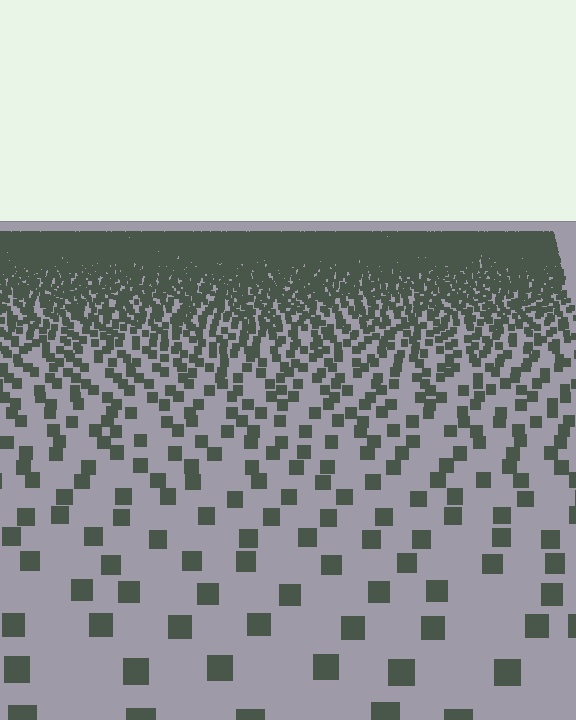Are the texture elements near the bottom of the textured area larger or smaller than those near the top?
Larger. Near the bottom, elements are closer to the viewer and appear at a bigger on-screen size.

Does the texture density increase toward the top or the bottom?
Density increases toward the top.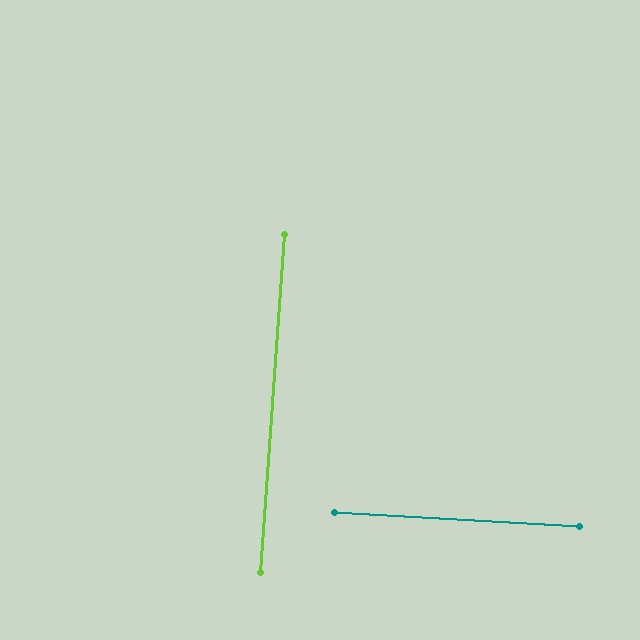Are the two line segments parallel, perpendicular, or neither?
Perpendicular — they meet at approximately 89°.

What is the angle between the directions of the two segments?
Approximately 89 degrees.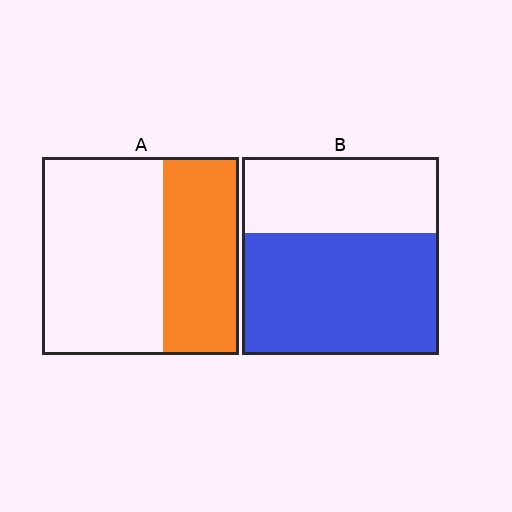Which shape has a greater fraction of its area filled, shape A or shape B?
Shape B.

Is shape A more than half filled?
No.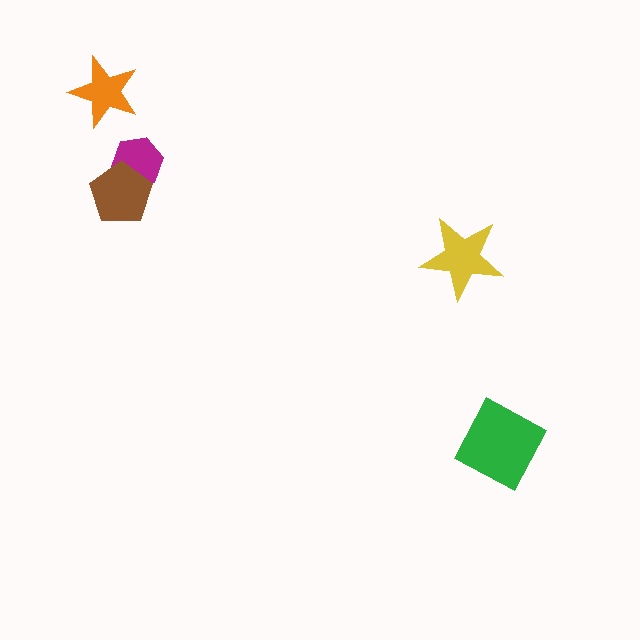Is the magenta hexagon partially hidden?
Yes, it is partially covered by another shape.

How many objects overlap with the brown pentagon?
1 object overlaps with the brown pentagon.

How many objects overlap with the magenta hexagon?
1 object overlaps with the magenta hexagon.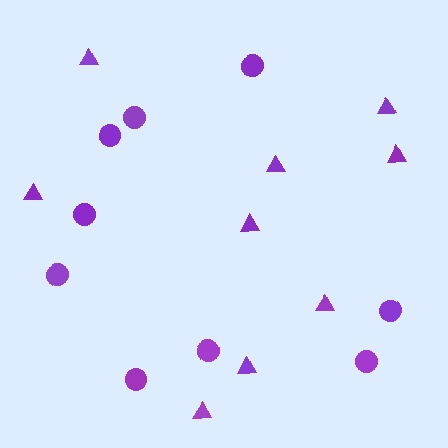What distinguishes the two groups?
There are 2 groups: one group of triangles (9) and one group of circles (9).